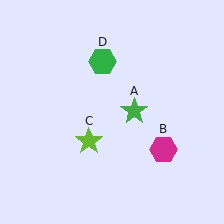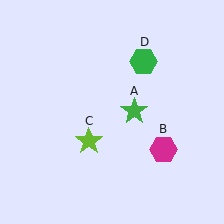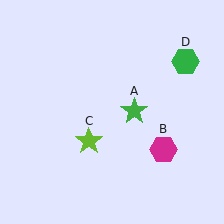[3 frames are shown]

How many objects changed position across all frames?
1 object changed position: green hexagon (object D).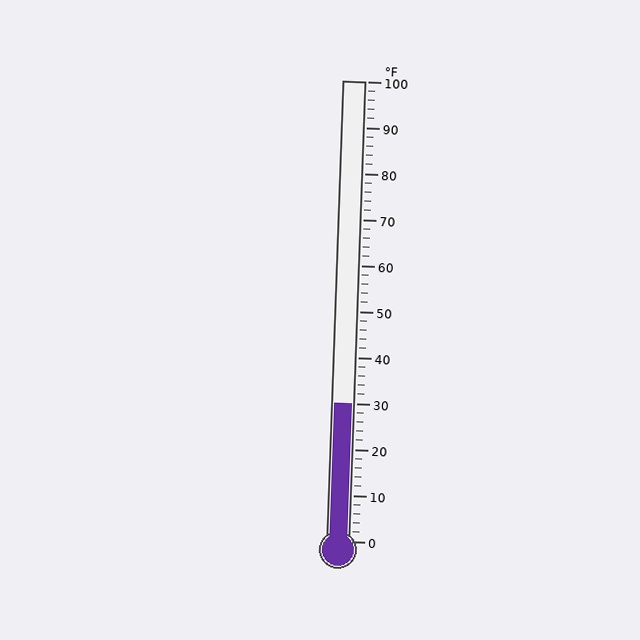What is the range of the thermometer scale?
The thermometer scale ranges from 0°F to 100°F.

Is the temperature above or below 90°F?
The temperature is below 90°F.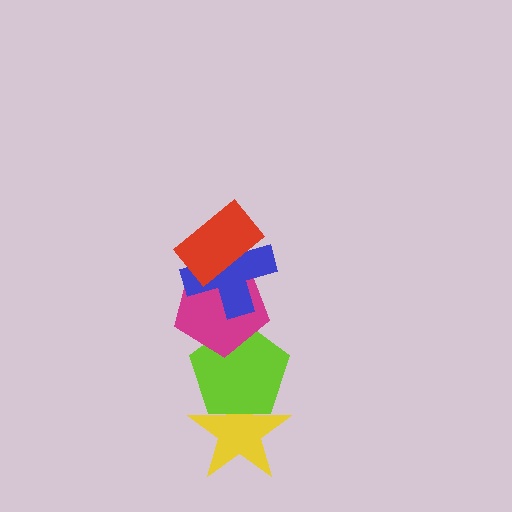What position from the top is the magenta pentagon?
The magenta pentagon is 3rd from the top.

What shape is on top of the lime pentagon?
The magenta pentagon is on top of the lime pentagon.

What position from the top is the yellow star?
The yellow star is 5th from the top.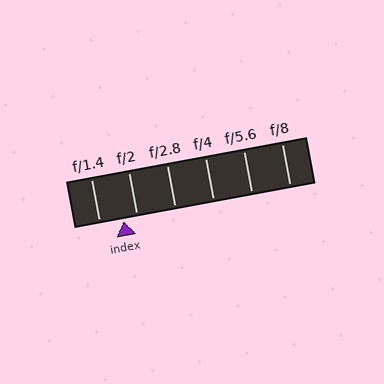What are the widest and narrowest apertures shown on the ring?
The widest aperture shown is f/1.4 and the narrowest is f/8.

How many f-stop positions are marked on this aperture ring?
There are 6 f-stop positions marked.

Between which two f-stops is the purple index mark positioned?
The index mark is between f/1.4 and f/2.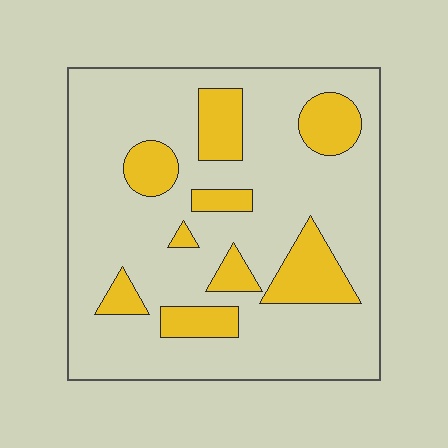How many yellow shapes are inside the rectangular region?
9.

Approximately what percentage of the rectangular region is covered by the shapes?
Approximately 20%.